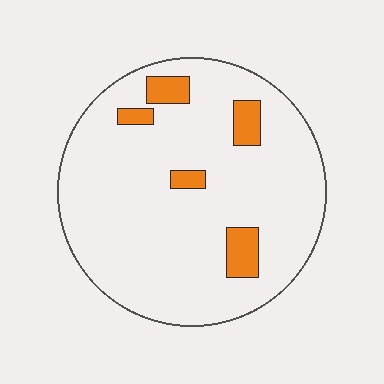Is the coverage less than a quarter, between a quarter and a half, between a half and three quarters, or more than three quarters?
Less than a quarter.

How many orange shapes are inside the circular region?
5.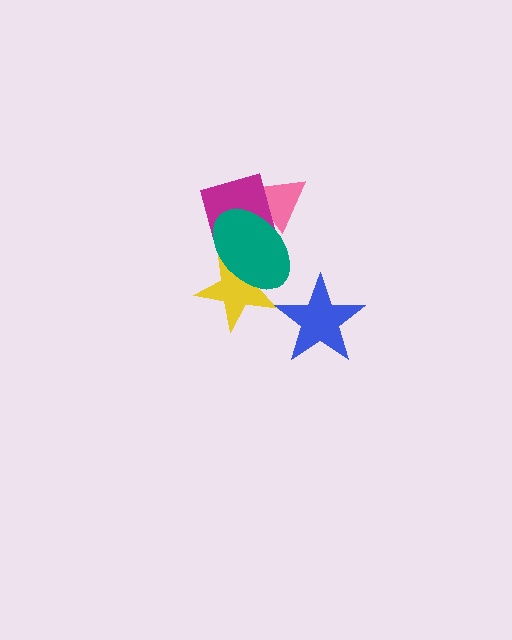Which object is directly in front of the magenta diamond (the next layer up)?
The yellow star is directly in front of the magenta diamond.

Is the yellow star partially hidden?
Yes, it is partially covered by another shape.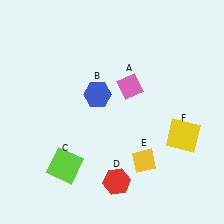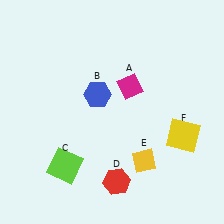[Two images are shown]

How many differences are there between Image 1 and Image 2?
There is 1 difference between the two images.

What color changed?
The diamond (A) changed from pink in Image 1 to magenta in Image 2.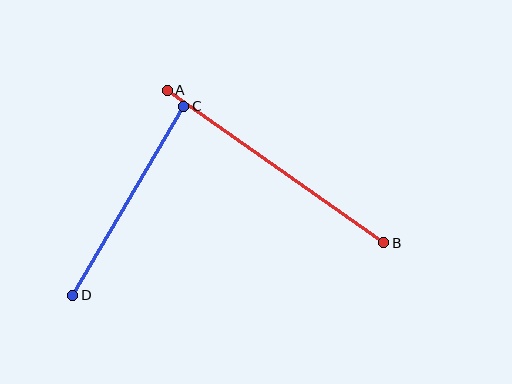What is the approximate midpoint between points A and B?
The midpoint is at approximately (275, 166) pixels.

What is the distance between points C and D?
The distance is approximately 219 pixels.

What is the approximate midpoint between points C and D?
The midpoint is at approximately (128, 201) pixels.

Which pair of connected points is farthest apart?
Points A and B are farthest apart.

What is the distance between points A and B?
The distance is approximately 265 pixels.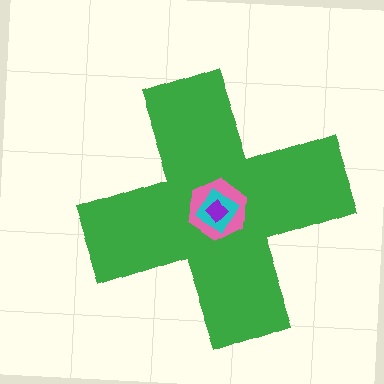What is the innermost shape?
The purple diamond.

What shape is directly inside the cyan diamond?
The purple diamond.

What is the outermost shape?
The green cross.